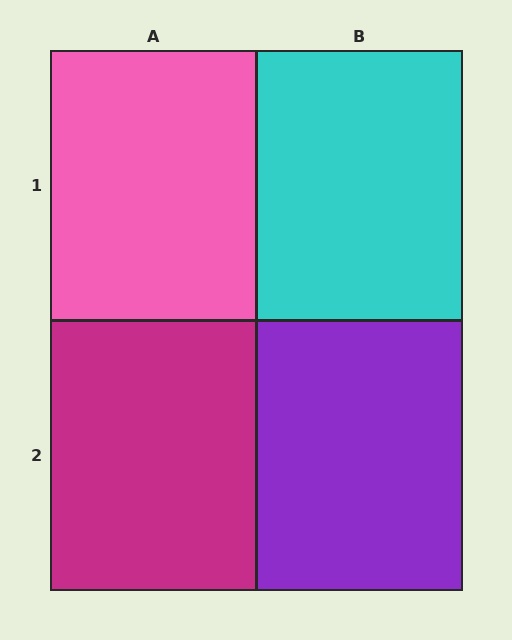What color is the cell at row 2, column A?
Magenta.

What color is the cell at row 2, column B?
Purple.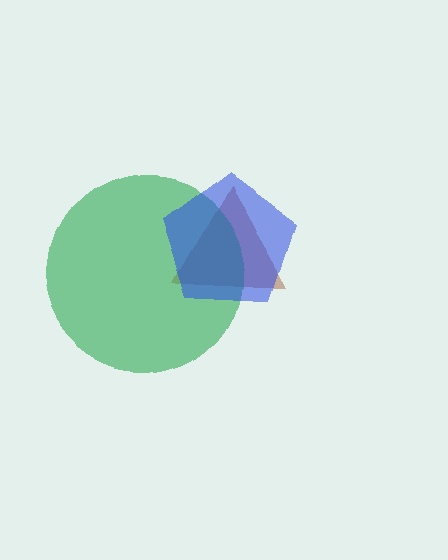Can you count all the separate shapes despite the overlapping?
Yes, there are 3 separate shapes.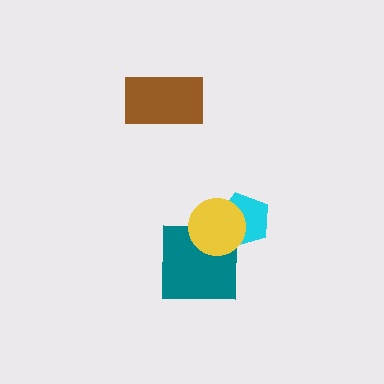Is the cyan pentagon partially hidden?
Yes, it is partially covered by another shape.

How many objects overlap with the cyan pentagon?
1 object overlaps with the cyan pentagon.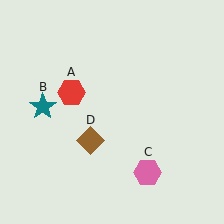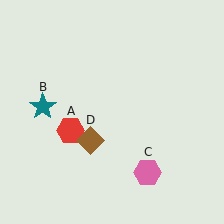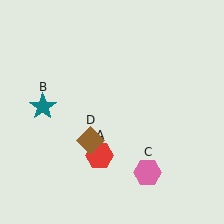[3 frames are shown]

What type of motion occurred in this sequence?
The red hexagon (object A) rotated counterclockwise around the center of the scene.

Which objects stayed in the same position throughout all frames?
Teal star (object B) and pink hexagon (object C) and brown diamond (object D) remained stationary.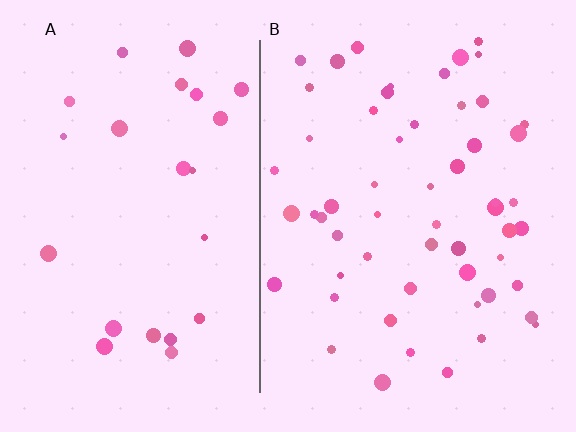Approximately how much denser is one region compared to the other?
Approximately 2.3× — region B over region A.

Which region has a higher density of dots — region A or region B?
B (the right).